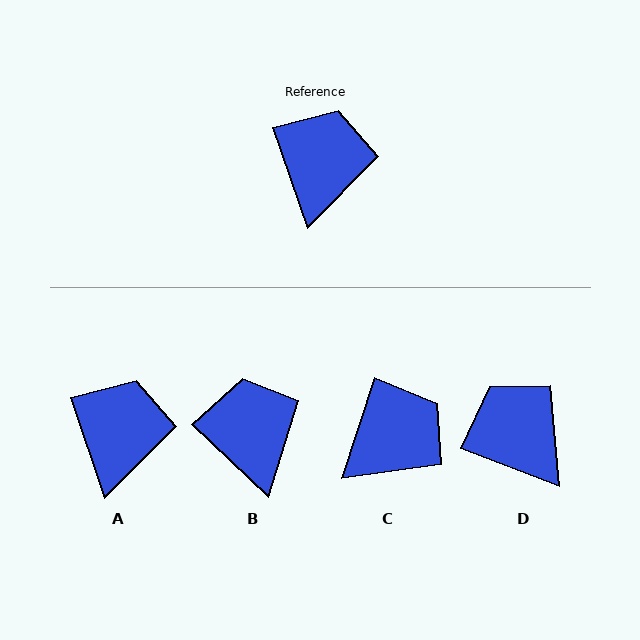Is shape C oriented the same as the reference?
No, it is off by about 37 degrees.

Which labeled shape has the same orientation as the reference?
A.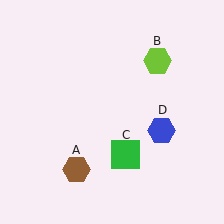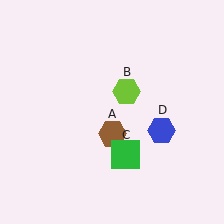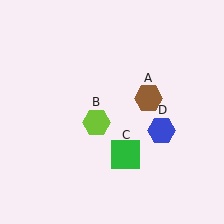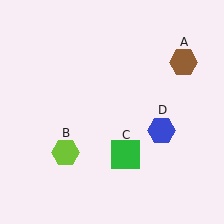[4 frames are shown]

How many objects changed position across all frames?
2 objects changed position: brown hexagon (object A), lime hexagon (object B).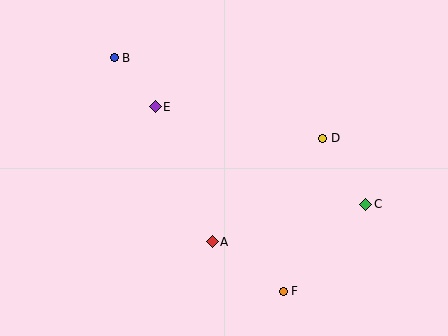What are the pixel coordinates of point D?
Point D is at (323, 138).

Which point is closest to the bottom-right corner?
Point C is closest to the bottom-right corner.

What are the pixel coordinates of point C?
Point C is at (365, 204).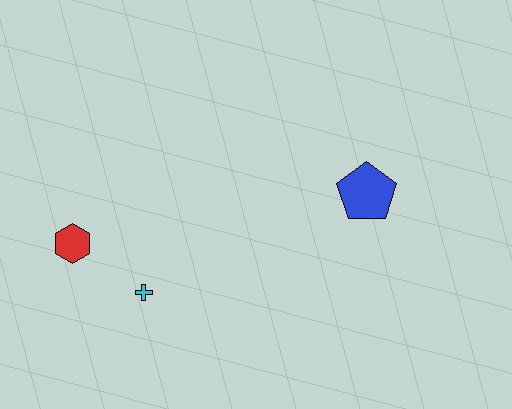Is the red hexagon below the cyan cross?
No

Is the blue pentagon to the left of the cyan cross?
No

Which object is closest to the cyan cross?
The red hexagon is closest to the cyan cross.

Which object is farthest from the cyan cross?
The blue pentagon is farthest from the cyan cross.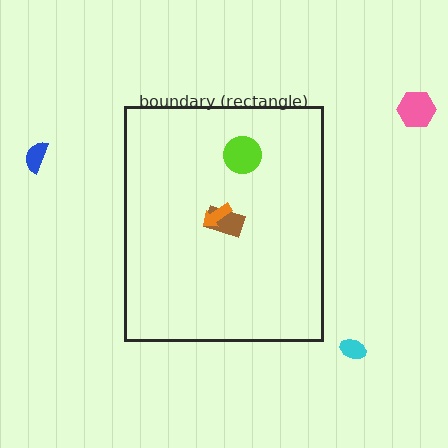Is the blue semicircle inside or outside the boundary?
Outside.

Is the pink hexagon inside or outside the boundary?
Outside.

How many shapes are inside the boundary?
3 inside, 3 outside.